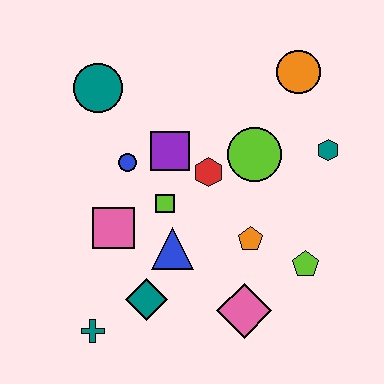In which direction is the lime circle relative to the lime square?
The lime circle is to the right of the lime square.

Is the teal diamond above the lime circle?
No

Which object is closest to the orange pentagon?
The lime pentagon is closest to the orange pentagon.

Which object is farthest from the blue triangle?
The orange circle is farthest from the blue triangle.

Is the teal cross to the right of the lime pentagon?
No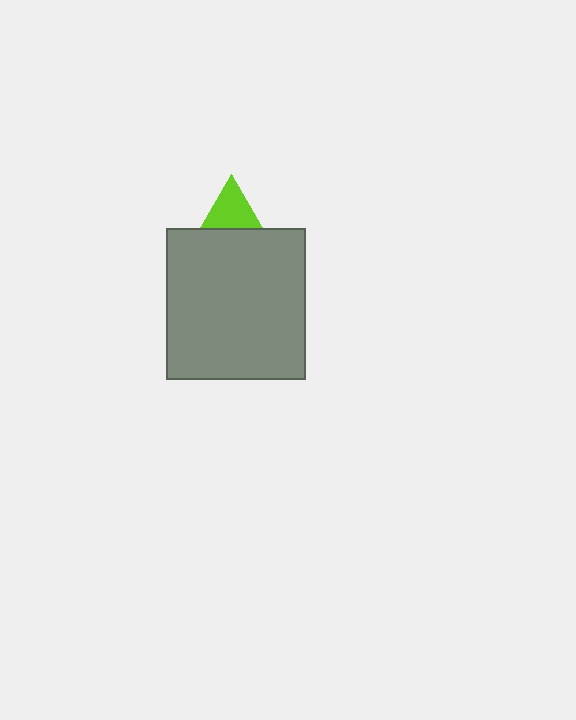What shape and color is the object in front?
The object in front is a gray rectangle.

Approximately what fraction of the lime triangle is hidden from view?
Roughly 59% of the lime triangle is hidden behind the gray rectangle.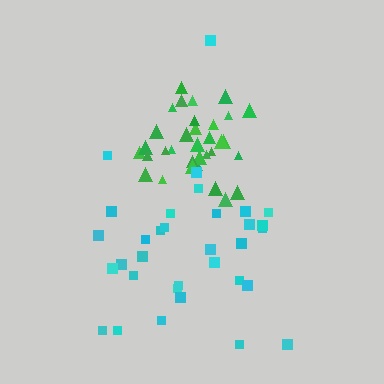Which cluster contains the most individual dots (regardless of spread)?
Green (33).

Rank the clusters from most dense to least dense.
green, cyan.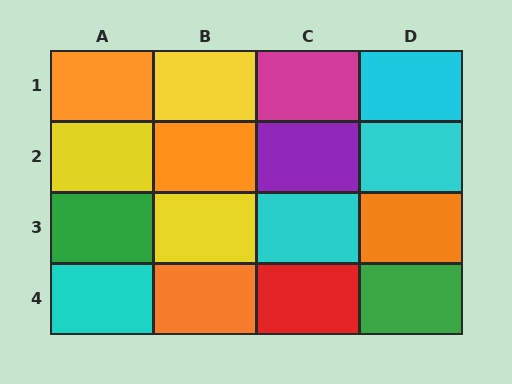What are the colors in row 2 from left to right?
Yellow, orange, purple, cyan.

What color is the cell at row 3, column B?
Yellow.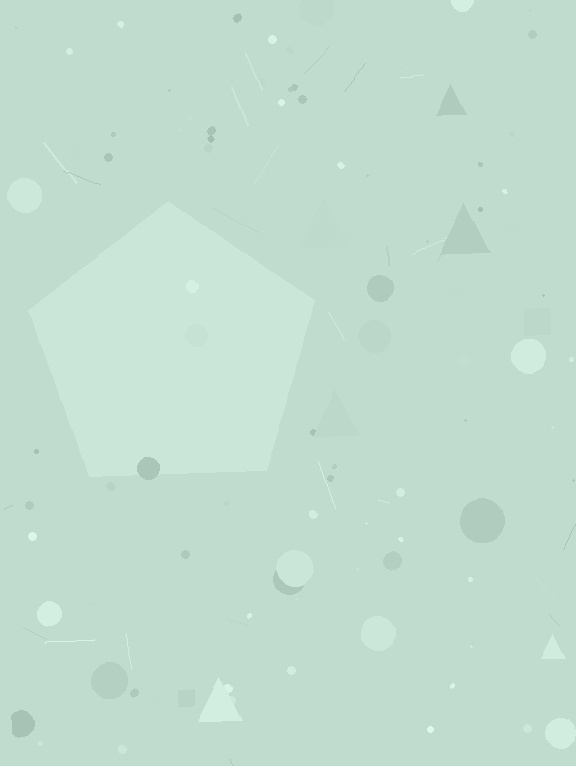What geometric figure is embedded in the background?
A pentagon is embedded in the background.